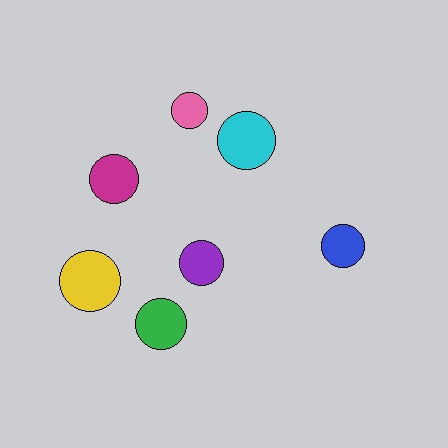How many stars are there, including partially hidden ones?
There are no stars.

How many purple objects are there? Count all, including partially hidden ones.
There is 1 purple object.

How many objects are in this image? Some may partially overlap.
There are 7 objects.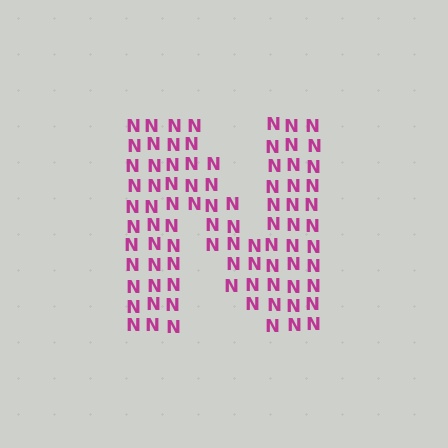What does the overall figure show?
The overall figure shows the letter N.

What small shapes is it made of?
It is made of small letter N's.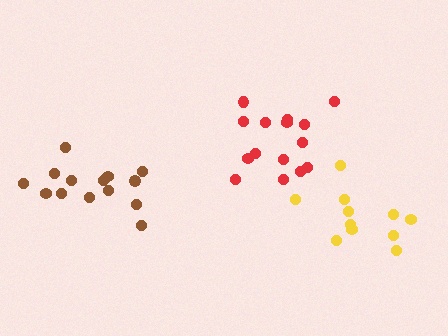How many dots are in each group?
Group 1: 11 dots, Group 2: 15 dots, Group 3: 14 dots (40 total).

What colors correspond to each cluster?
The clusters are colored: yellow, red, brown.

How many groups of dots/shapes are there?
There are 3 groups.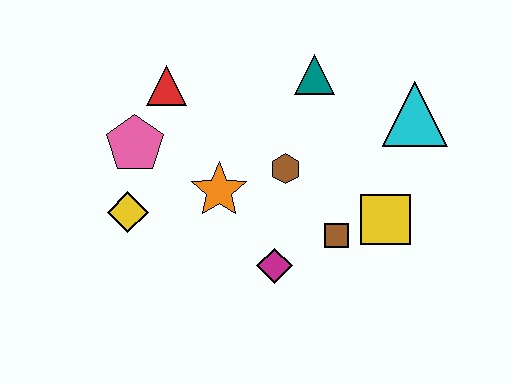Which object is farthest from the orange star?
The cyan triangle is farthest from the orange star.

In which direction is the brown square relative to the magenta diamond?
The brown square is to the right of the magenta diamond.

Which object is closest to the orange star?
The brown hexagon is closest to the orange star.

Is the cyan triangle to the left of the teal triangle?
No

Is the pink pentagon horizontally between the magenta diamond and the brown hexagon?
No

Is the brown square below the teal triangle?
Yes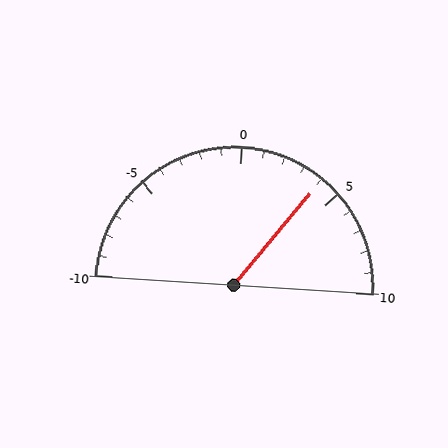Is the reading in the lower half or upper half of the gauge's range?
The reading is in the upper half of the range (-10 to 10).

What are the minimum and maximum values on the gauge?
The gauge ranges from -10 to 10.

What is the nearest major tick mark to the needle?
The nearest major tick mark is 5.